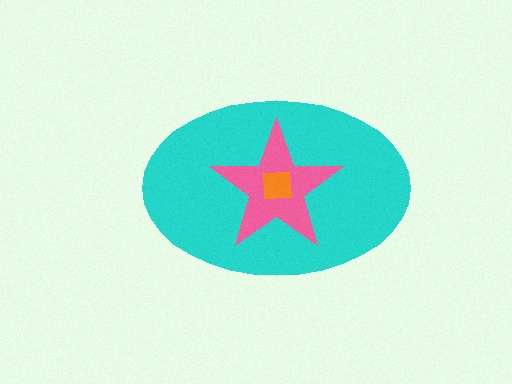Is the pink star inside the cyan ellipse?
Yes.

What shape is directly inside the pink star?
The orange square.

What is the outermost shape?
The cyan ellipse.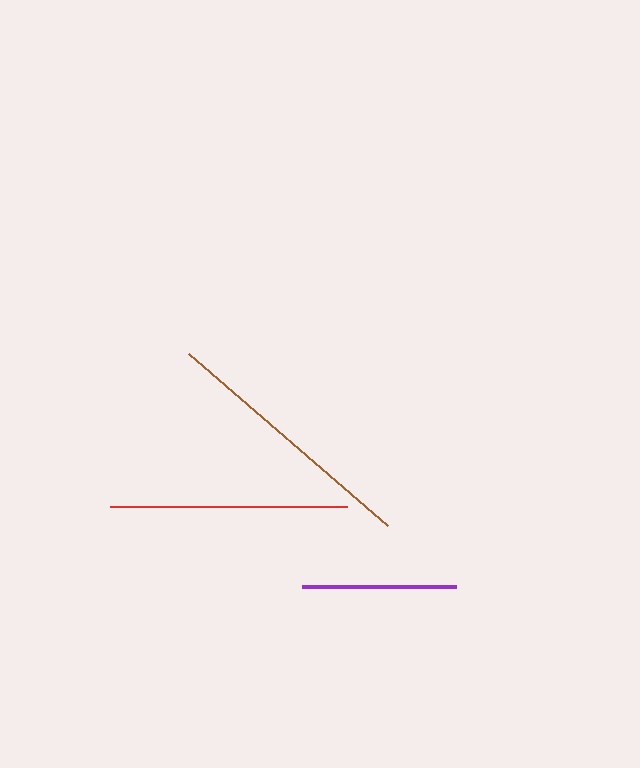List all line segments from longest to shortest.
From longest to shortest: brown, red, purple.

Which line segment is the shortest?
The purple line is the shortest at approximately 154 pixels.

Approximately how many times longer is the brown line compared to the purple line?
The brown line is approximately 1.7 times the length of the purple line.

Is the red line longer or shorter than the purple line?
The red line is longer than the purple line.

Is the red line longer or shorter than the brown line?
The brown line is longer than the red line.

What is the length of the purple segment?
The purple segment is approximately 154 pixels long.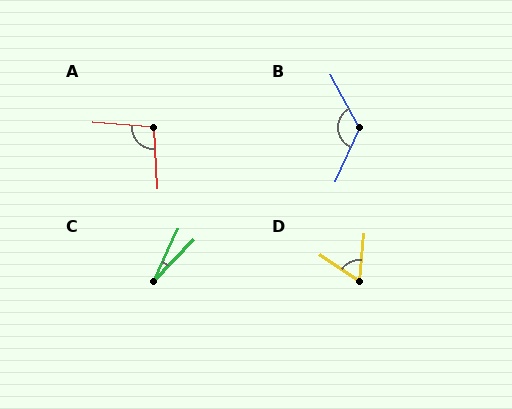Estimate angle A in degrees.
Approximately 99 degrees.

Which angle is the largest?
B, at approximately 127 degrees.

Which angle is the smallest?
C, at approximately 19 degrees.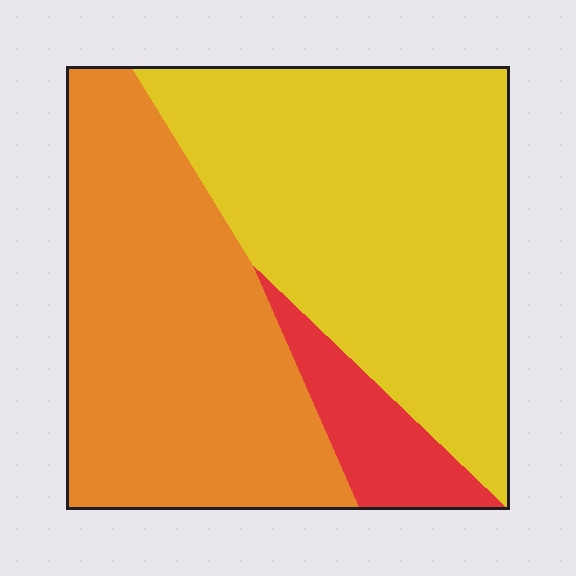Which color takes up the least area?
Red, at roughly 10%.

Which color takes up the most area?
Yellow, at roughly 50%.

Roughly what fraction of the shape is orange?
Orange takes up about two fifths (2/5) of the shape.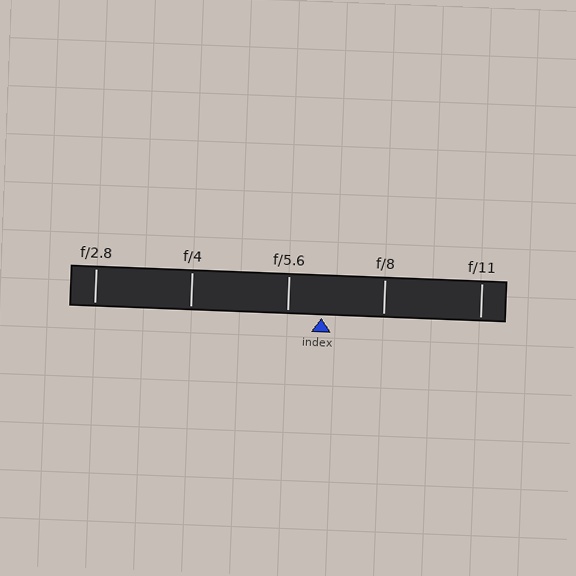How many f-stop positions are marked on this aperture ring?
There are 5 f-stop positions marked.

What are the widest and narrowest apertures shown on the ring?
The widest aperture shown is f/2.8 and the narrowest is f/11.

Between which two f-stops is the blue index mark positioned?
The index mark is between f/5.6 and f/8.